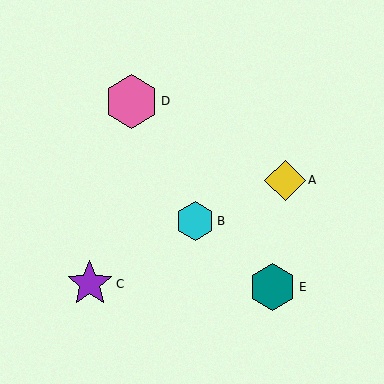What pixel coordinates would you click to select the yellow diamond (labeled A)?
Click at (285, 180) to select the yellow diamond A.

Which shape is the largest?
The pink hexagon (labeled D) is the largest.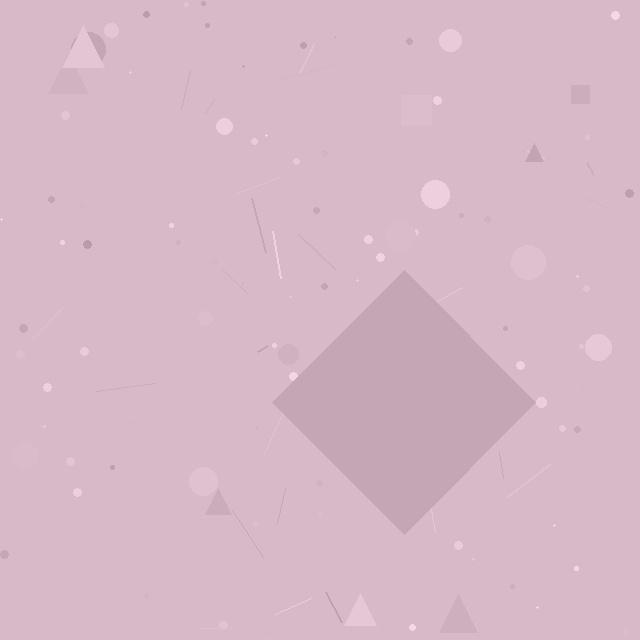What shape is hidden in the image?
A diamond is hidden in the image.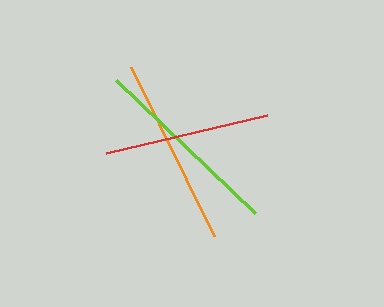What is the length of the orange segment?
The orange segment is approximately 188 pixels long.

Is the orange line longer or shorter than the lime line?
The lime line is longer than the orange line.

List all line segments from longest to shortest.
From longest to shortest: lime, orange, red.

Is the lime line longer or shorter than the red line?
The lime line is longer than the red line.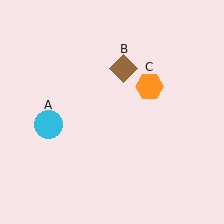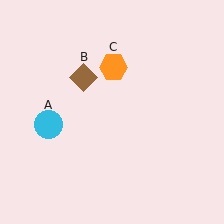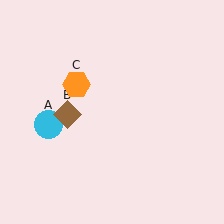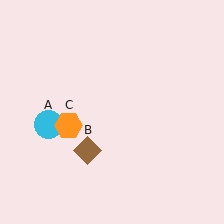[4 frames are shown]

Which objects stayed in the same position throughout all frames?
Cyan circle (object A) remained stationary.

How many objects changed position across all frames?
2 objects changed position: brown diamond (object B), orange hexagon (object C).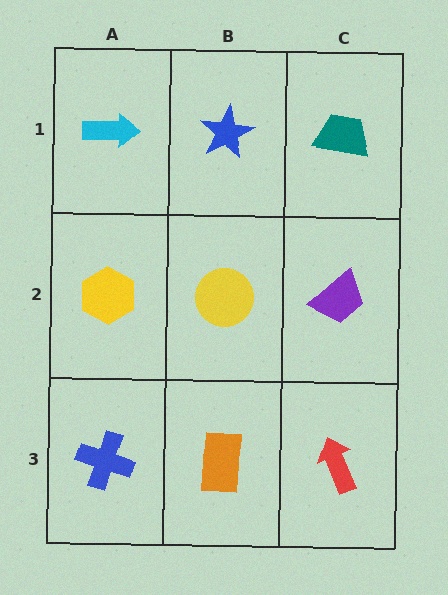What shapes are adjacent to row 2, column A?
A cyan arrow (row 1, column A), a blue cross (row 3, column A), a yellow circle (row 2, column B).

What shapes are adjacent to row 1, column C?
A purple trapezoid (row 2, column C), a blue star (row 1, column B).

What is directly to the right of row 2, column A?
A yellow circle.